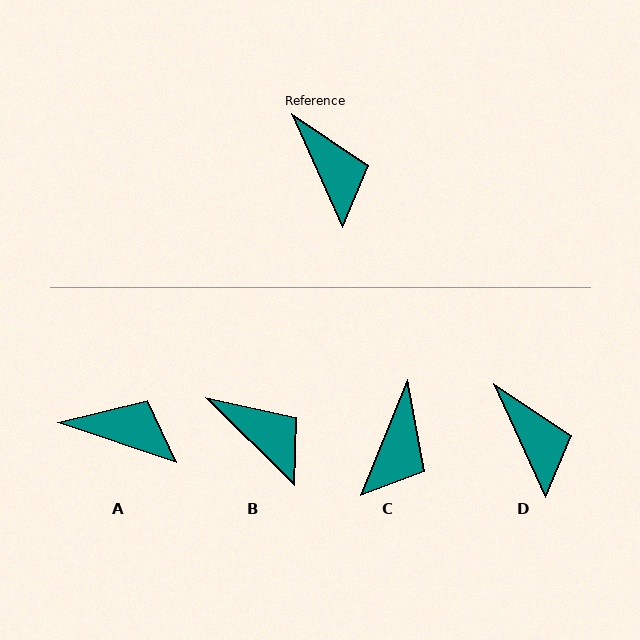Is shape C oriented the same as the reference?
No, it is off by about 46 degrees.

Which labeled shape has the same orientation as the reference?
D.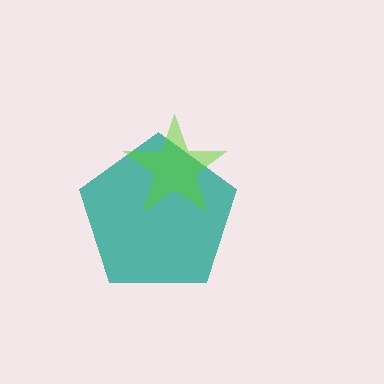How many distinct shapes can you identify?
There are 2 distinct shapes: a teal pentagon, a lime star.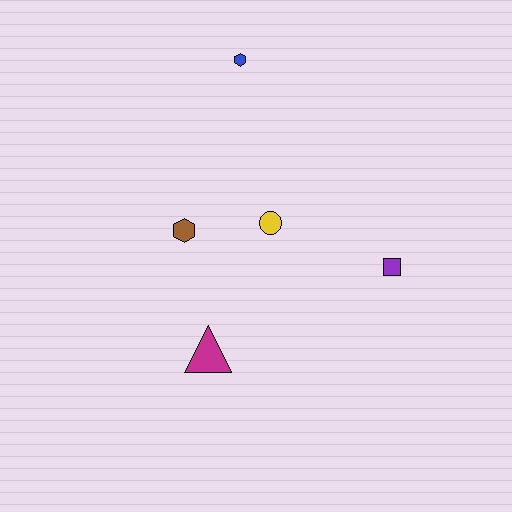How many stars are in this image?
There are no stars.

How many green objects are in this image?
There are no green objects.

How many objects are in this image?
There are 5 objects.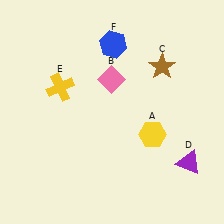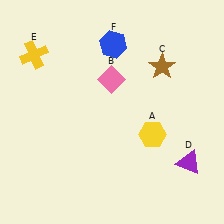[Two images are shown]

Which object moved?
The yellow cross (E) moved up.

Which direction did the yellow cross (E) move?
The yellow cross (E) moved up.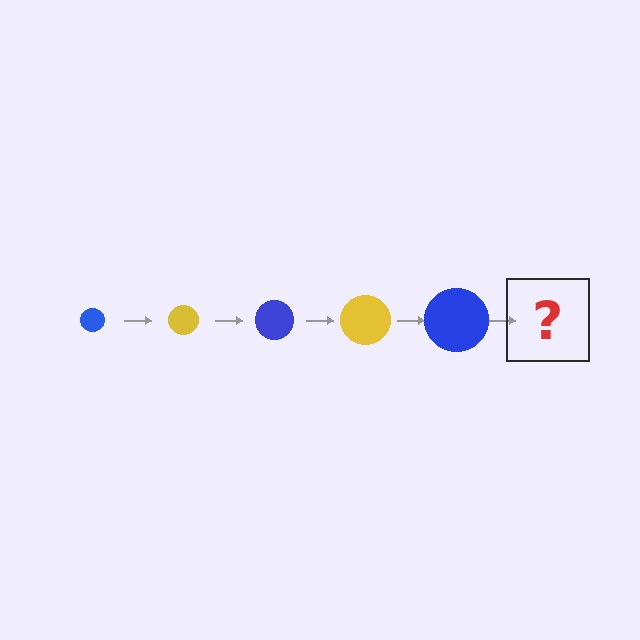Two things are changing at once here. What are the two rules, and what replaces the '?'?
The two rules are that the circle grows larger each step and the color cycles through blue and yellow. The '?' should be a yellow circle, larger than the previous one.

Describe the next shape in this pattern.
It should be a yellow circle, larger than the previous one.